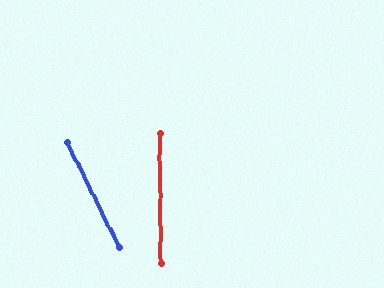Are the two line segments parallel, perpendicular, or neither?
Neither parallel nor perpendicular — they differ by about 26°.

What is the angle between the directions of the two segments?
Approximately 26 degrees.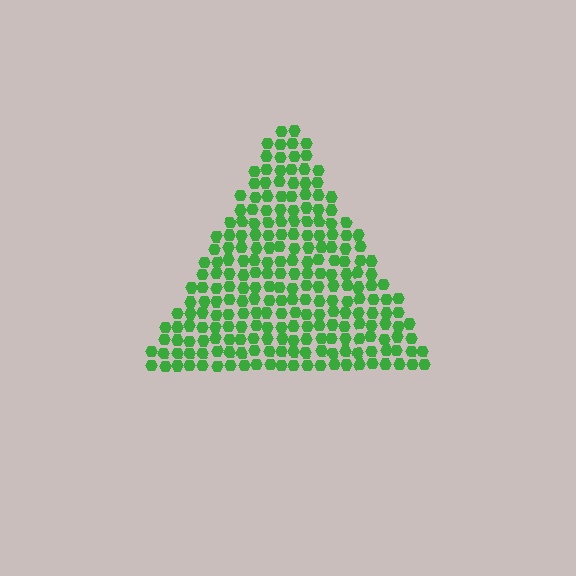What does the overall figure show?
The overall figure shows a triangle.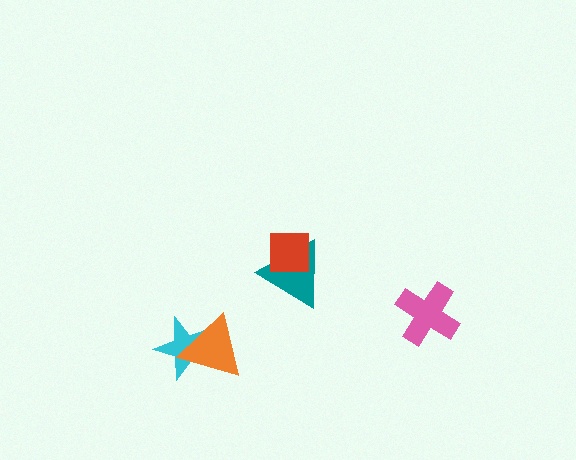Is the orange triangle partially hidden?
No, no other shape covers it.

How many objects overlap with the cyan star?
1 object overlaps with the cyan star.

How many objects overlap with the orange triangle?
1 object overlaps with the orange triangle.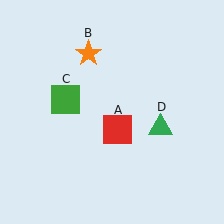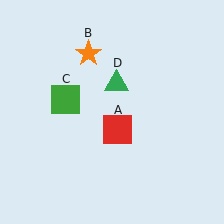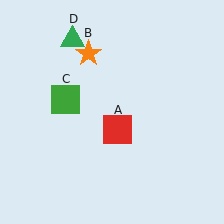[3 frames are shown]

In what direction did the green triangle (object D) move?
The green triangle (object D) moved up and to the left.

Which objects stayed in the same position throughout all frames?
Red square (object A) and orange star (object B) and green square (object C) remained stationary.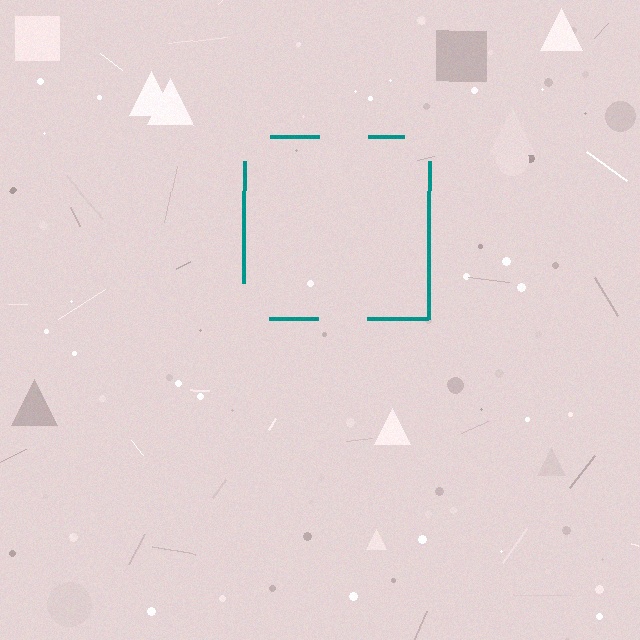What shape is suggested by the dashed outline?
The dashed outline suggests a square.